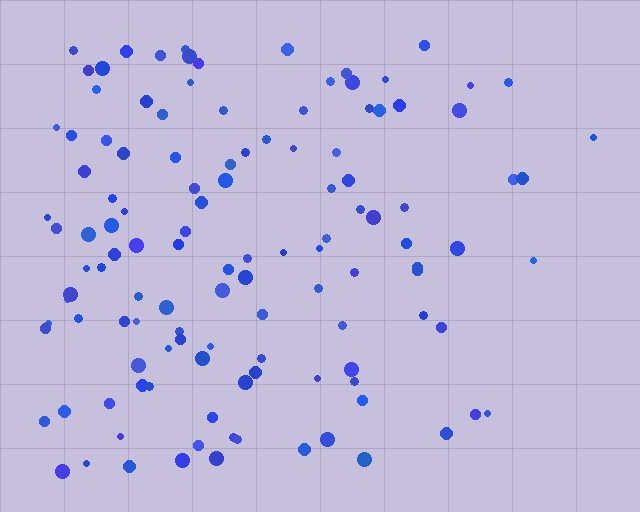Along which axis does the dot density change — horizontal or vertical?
Horizontal.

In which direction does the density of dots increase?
From right to left, with the left side densest.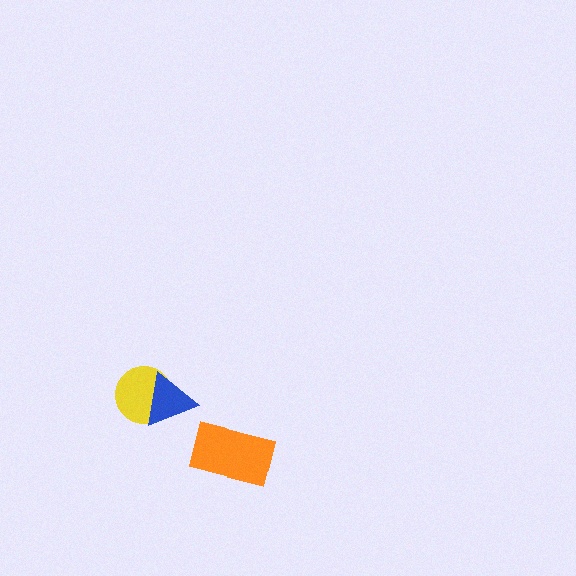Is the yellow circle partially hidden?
Yes, it is partially covered by another shape.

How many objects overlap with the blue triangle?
1 object overlaps with the blue triangle.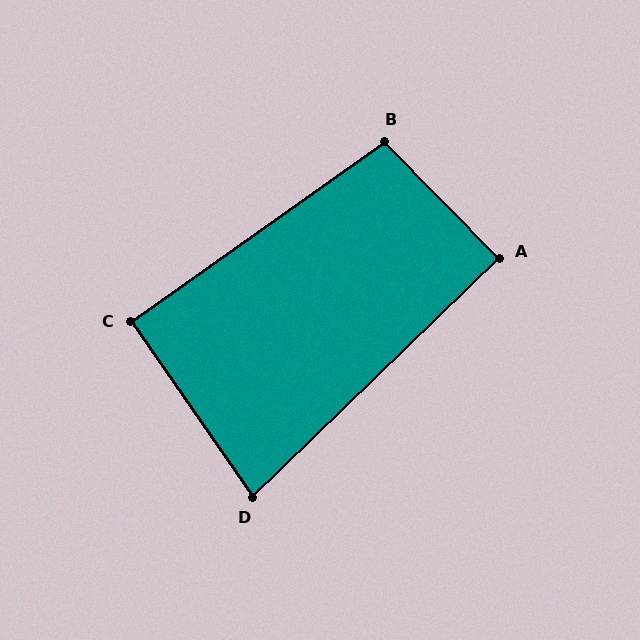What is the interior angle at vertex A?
Approximately 89 degrees (approximately right).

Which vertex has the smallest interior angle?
D, at approximately 81 degrees.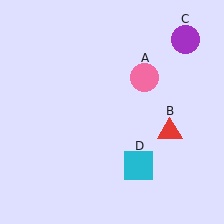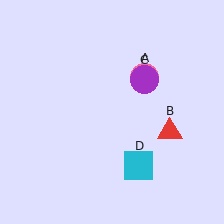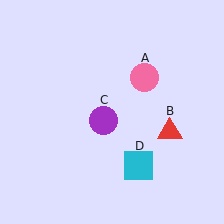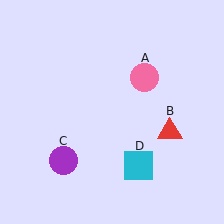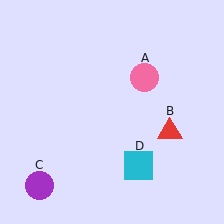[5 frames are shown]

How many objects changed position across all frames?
1 object changed position: purple circle (object C).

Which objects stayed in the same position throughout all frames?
Pink circle (object A) and red triangle (object B) and cyan square (object D) remained stationary.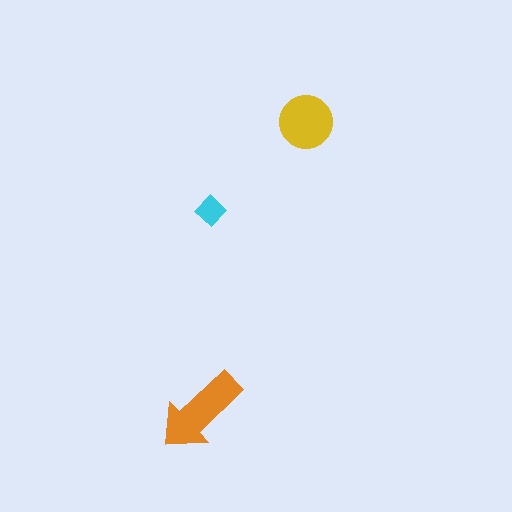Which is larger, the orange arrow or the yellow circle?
The orange arrow.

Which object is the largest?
The orange arrow.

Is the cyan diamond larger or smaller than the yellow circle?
Smaller.